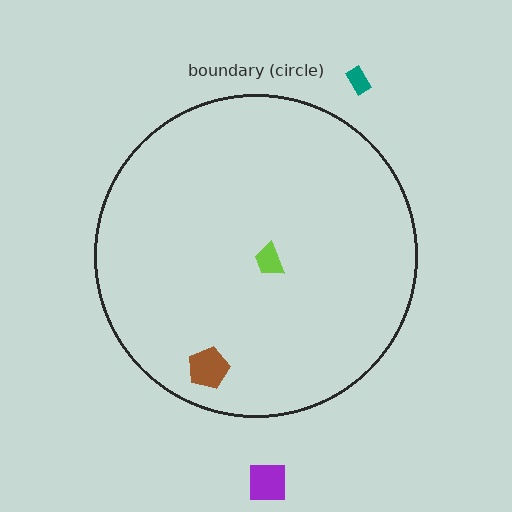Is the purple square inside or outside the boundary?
Outside.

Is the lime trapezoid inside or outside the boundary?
Inside.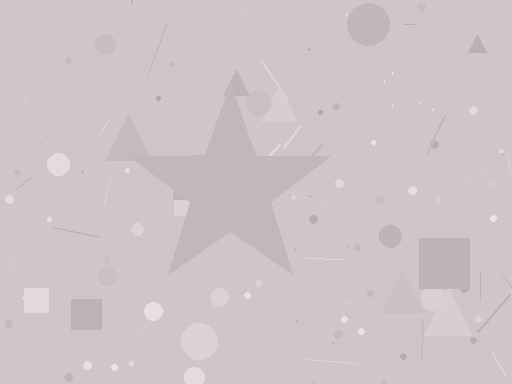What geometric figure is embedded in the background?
A star is embedded in the background.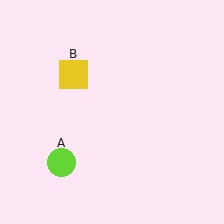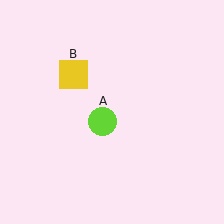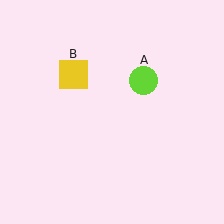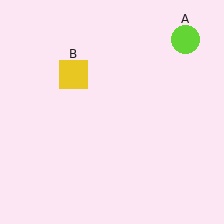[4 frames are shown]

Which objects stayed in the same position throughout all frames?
Yellow square (object B) remained stationary.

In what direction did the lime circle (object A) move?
The lime circle (object A) moved up and to the right.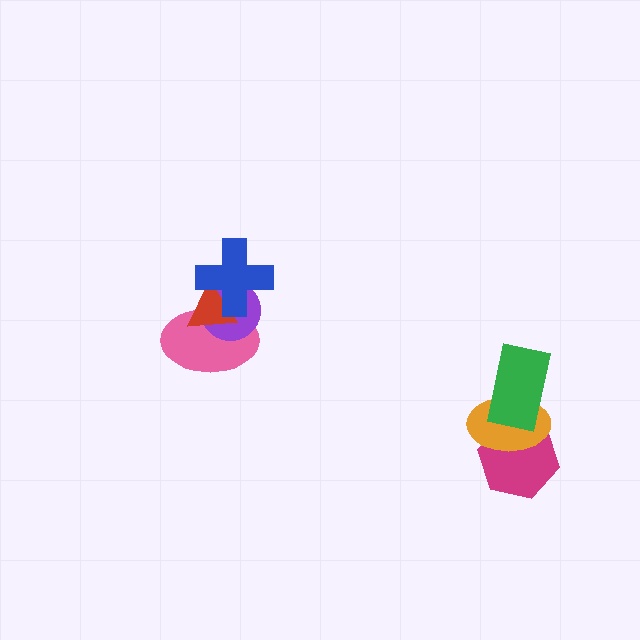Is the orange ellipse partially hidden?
Yes, it is partially covered by another shape.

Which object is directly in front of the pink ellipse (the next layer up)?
The purple circle is directly in front of the pink ellipse.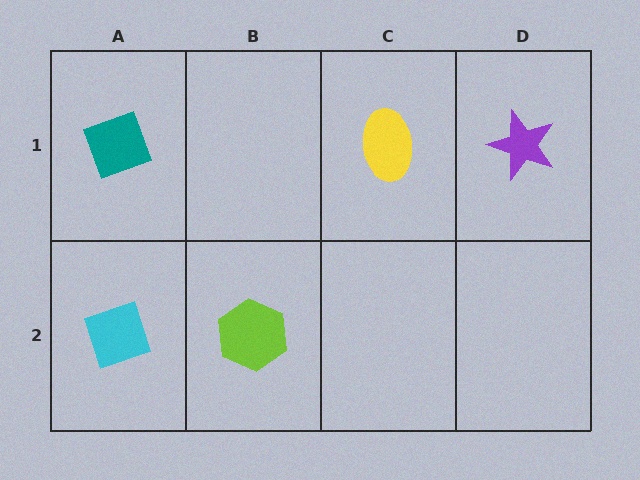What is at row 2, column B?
A lime hexagon.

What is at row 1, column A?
A teal diamond.